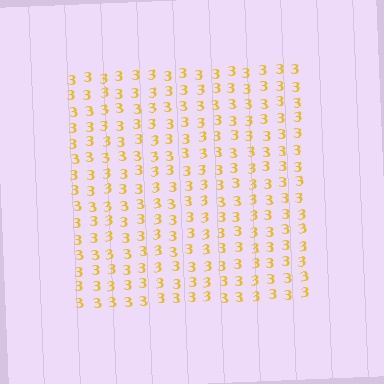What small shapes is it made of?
It is made of small digit 3's.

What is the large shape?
The large shape is a square.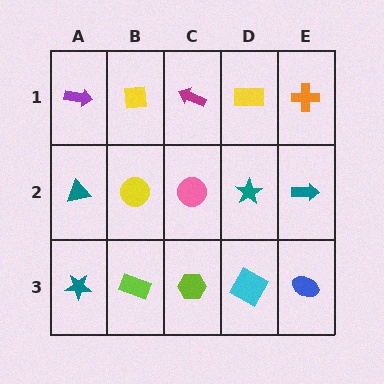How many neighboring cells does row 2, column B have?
4.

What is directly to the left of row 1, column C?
A yellow square.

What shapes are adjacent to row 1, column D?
A teal star (row 2, column D), a magenta arrow (row 1, column C), an orange cross (row 1, column E).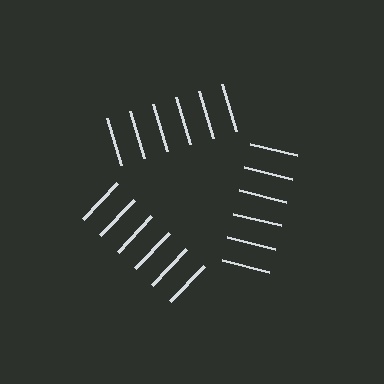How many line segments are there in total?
18 — 6 along each of the 3 edges.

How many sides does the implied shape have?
3 sides — the line-ends trace a triangle.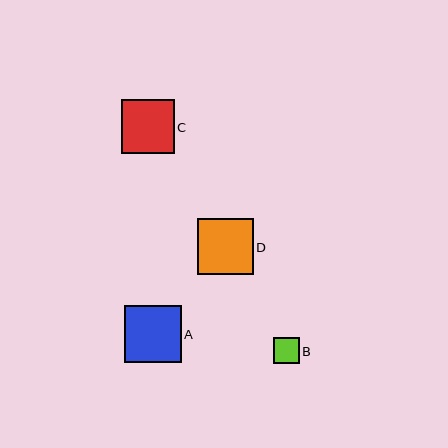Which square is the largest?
Square A is the largest with a size of approximately 57 pixels.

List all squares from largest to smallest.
From largest to smallest: A, D, C, B.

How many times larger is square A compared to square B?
Square A is approximately 2.2 times the size of square B.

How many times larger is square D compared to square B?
Square D is approximately 2.2 times the size of square B.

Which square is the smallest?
Square B is the smallest with a size of approximately 26 pixels.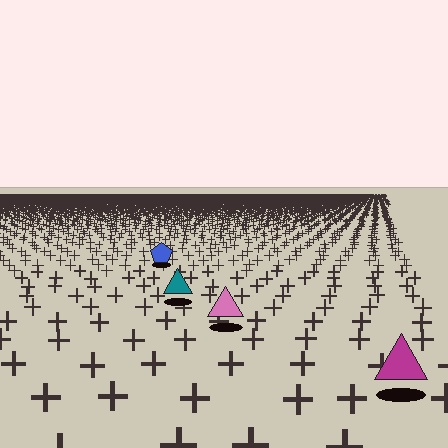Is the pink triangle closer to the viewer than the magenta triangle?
No. The magenta triangle is closer — you can tell from the texture gradient: the ground texture is coarser near it.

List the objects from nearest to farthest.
From nearest to farthest: the magenta triangle, the pink triangle, the teal triangle, the blue pentagon.